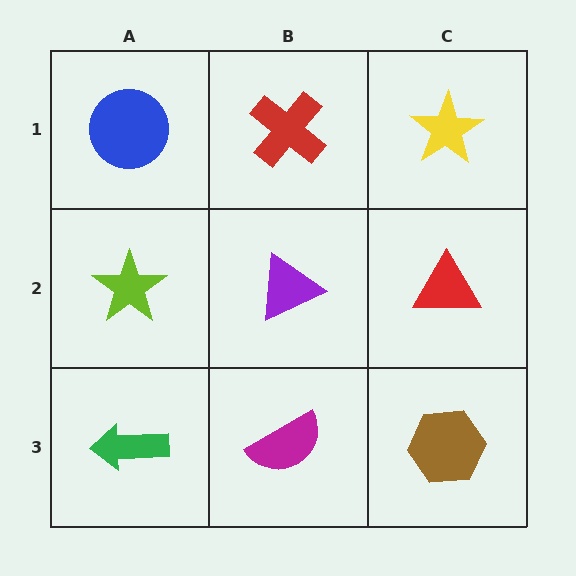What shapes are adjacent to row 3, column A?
A lime star (row 2, column A), a magenta semicircle (row 3, column B).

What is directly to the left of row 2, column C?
A purple triangle.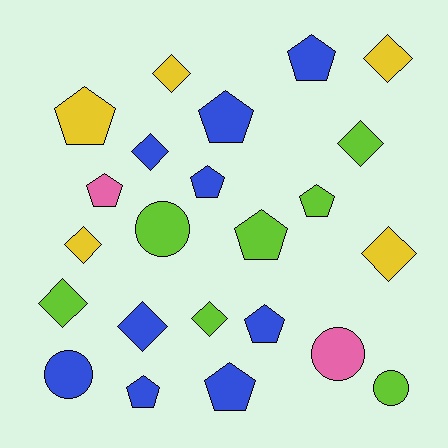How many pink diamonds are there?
There are no pink diamonds.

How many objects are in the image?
There are 23 objects.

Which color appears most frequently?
Blue, with 9 objects.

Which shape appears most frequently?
Pentagon, with 10 objects.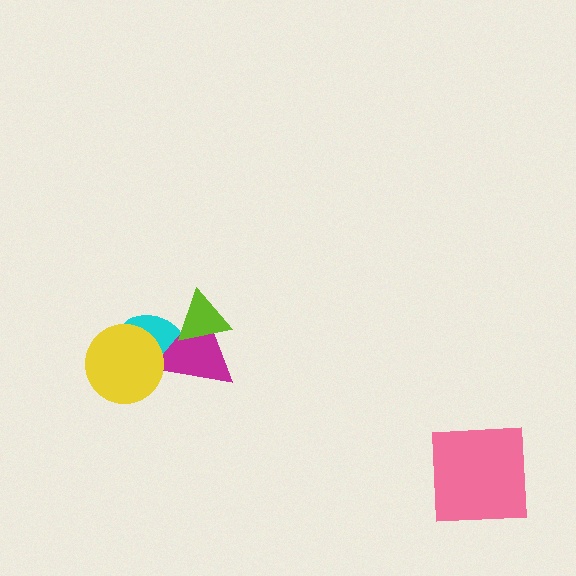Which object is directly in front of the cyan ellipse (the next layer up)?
The magenta triangle is directly in front of the cyan ellipse.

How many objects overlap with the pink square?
0 objects overlap with the pink square.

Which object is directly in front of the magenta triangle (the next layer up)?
The yellow circle is directly in front of the magenta triangle.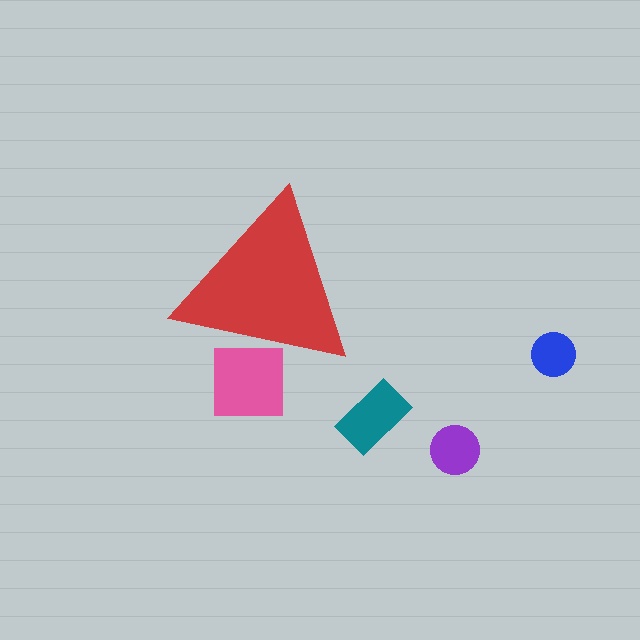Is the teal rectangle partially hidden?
No, the teal rectangle is fully visible.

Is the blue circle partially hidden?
No, the blue circle is fully visible.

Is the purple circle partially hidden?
No, the purple circle is fully visible.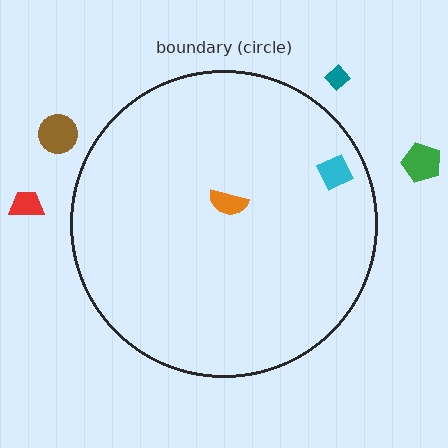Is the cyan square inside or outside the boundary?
Inside.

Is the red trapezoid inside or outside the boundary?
Outside.